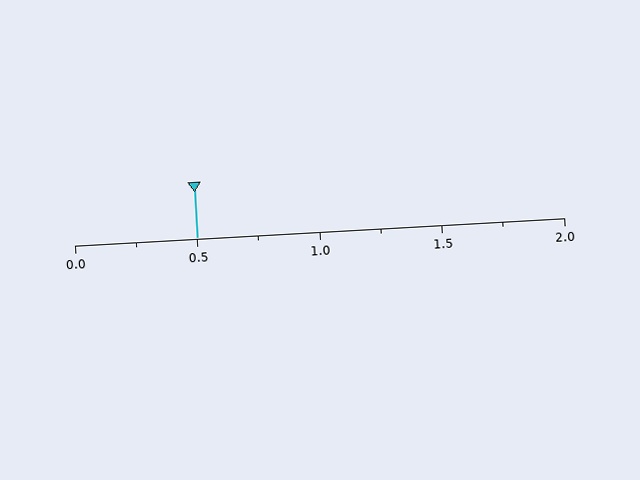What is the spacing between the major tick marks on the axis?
The major ticks are spaced 0.5 apart.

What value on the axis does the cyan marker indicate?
The marker indicates approximately 0.5.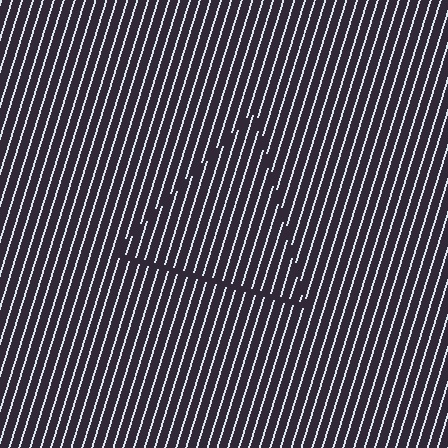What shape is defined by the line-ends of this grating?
An illusory triangle. The interior of the shape contains the same grating, shifted by half a period — the contour is defined by the phase discontinuity where line-ends from the inner and outer gratings abut.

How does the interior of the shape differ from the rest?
The interior of the shape contains the same grating, shifted by half a period — the contour is defined by the phase discontinuity where line-ends from the inner and outer gratings abut.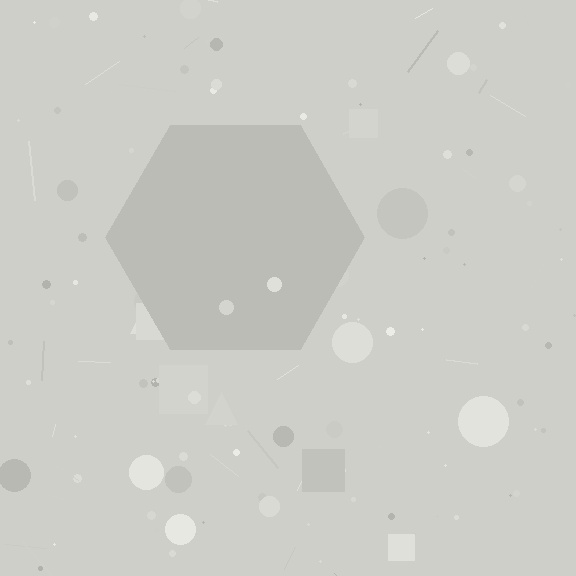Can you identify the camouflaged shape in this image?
The camouflaged shape is a hexagon.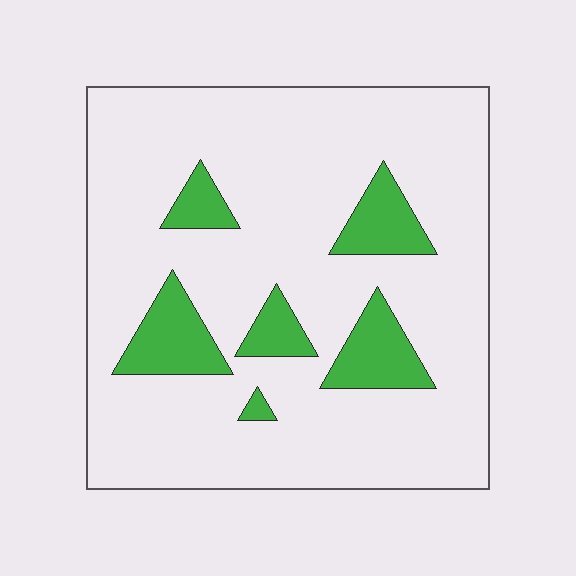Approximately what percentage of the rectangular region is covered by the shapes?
Approximately 15%.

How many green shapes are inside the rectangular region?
6.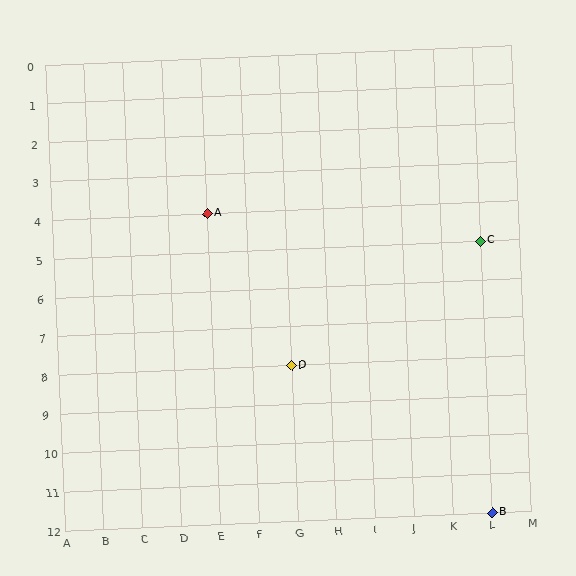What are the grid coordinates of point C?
Point C is at grid coordinates (L, 5).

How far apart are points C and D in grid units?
Points C and D are 5 columns and 3 rows apart (about 5.8 grid units diagonally).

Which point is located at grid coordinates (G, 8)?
Point D is at (G, 8).